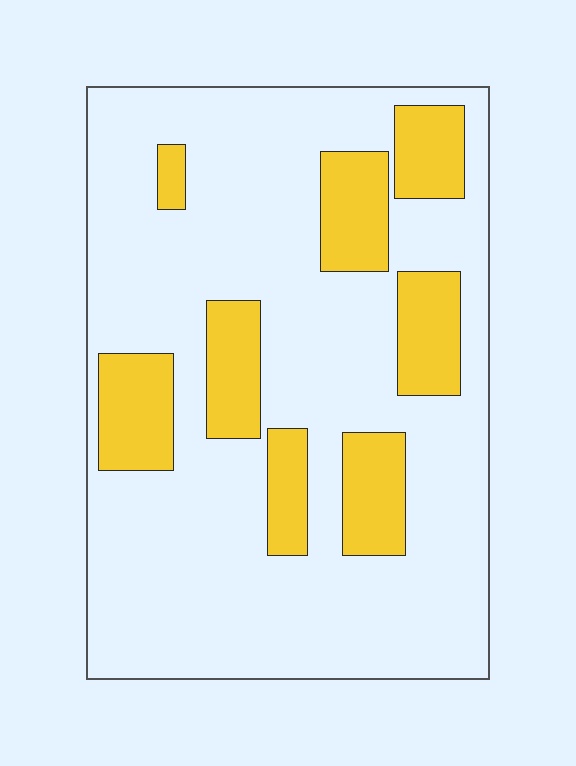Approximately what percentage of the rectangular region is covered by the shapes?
Approximately 25%.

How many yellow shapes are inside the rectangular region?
8.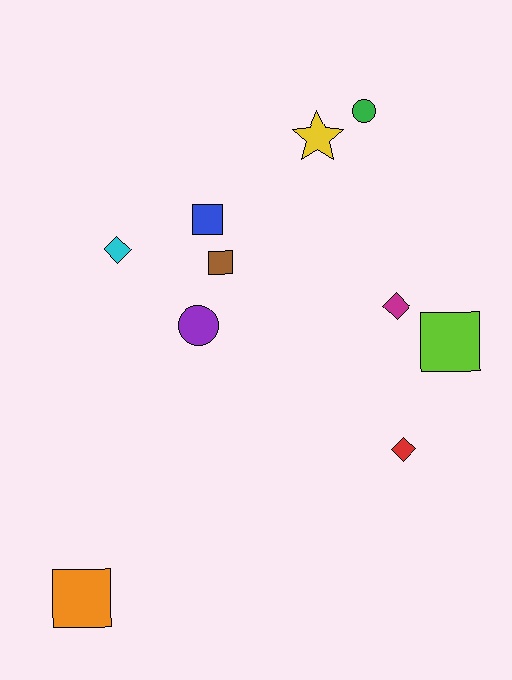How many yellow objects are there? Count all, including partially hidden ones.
There is 1 yellow object.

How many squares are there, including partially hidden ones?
There are 4 squares.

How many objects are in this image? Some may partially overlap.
There are 10 objects.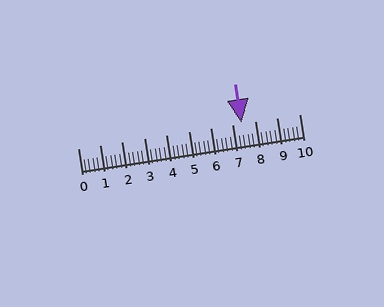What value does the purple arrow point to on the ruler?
The purple arrow points to approximately 7.4.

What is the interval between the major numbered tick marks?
The major tick marks are spaced 1 units apart.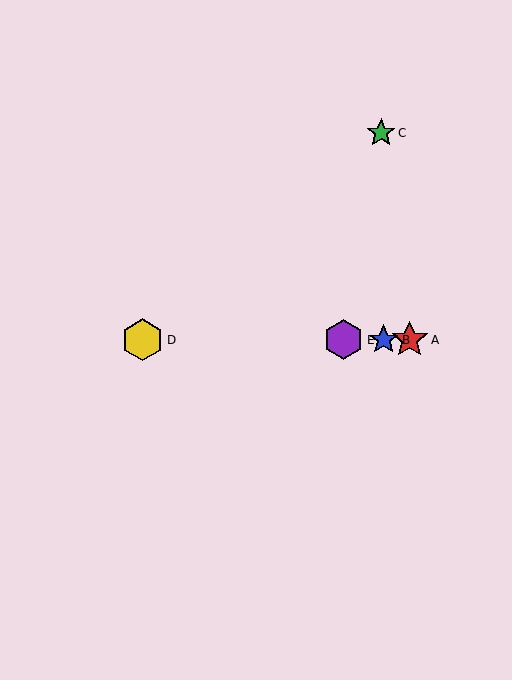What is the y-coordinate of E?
Object E is at y≈340.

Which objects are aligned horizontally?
Objects A, B, D, E are aligned horizontally.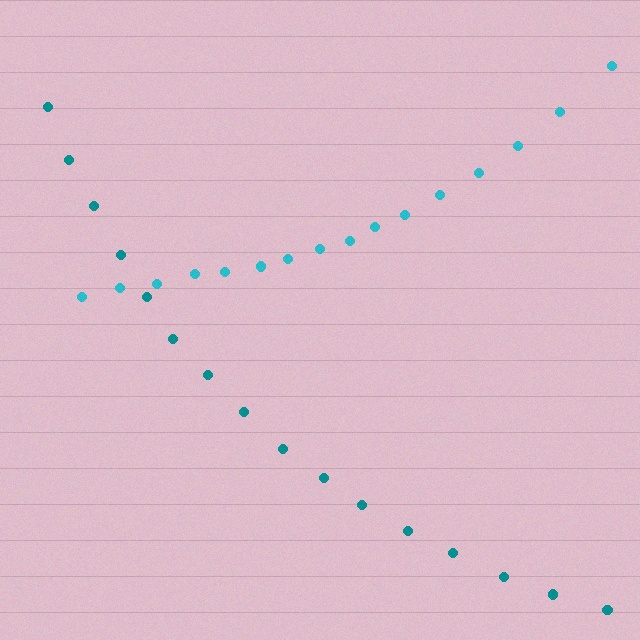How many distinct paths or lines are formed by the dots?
There are 2 distinct paths.